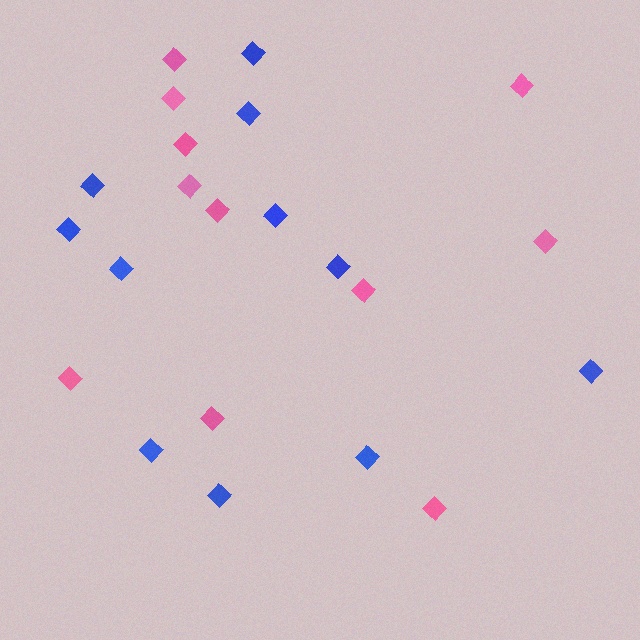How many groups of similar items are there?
There are 2 groups: one group of pink diamonds (11) and one group of blue diamonds (11).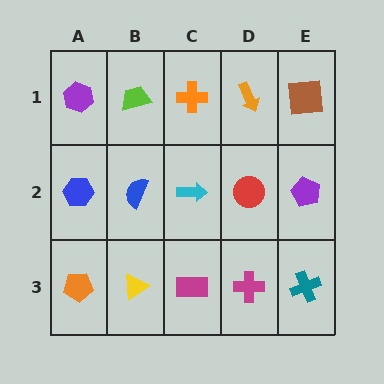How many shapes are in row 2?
5 shapes.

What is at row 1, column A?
A purple hexagon.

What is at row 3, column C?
A magenta rectangle.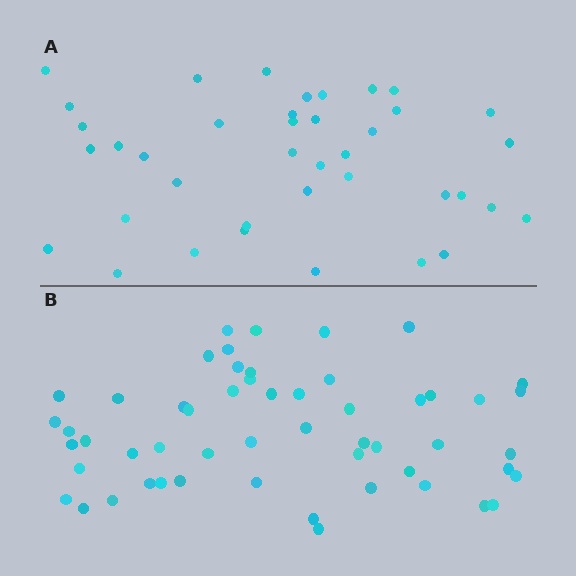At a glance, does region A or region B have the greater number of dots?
Region B (the bottom region) has more dots.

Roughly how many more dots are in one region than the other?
Region B has approximately 15 more dots than region A.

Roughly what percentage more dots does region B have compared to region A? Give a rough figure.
About 40% more.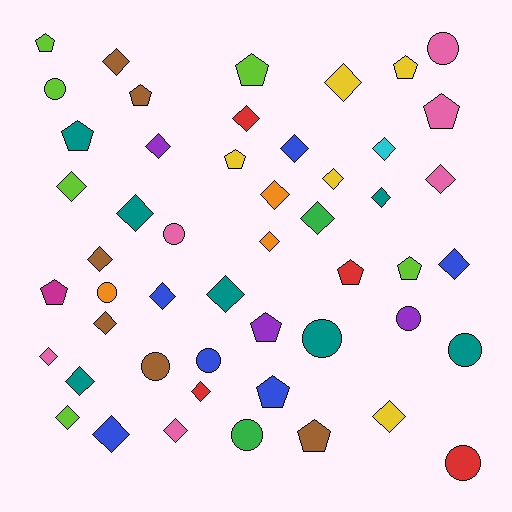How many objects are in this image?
There are 50 objects.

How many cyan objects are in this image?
There is 1 cyan object.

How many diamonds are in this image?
There are 26 diamonds.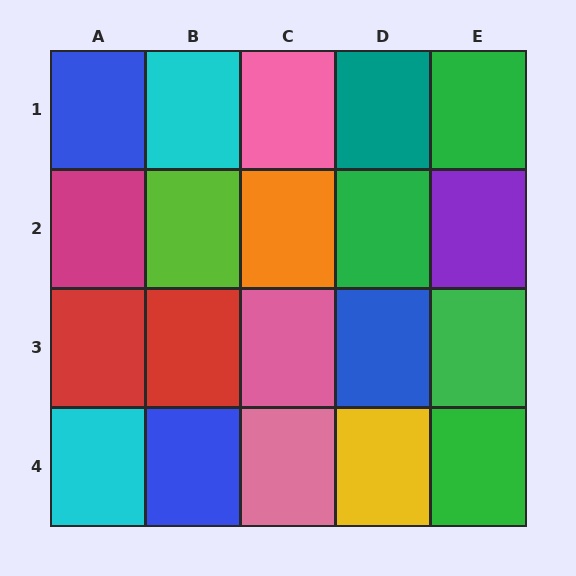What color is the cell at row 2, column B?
Lime.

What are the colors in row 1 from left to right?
Blue, cyan, pink, teal, green.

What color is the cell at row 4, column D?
Yellow.